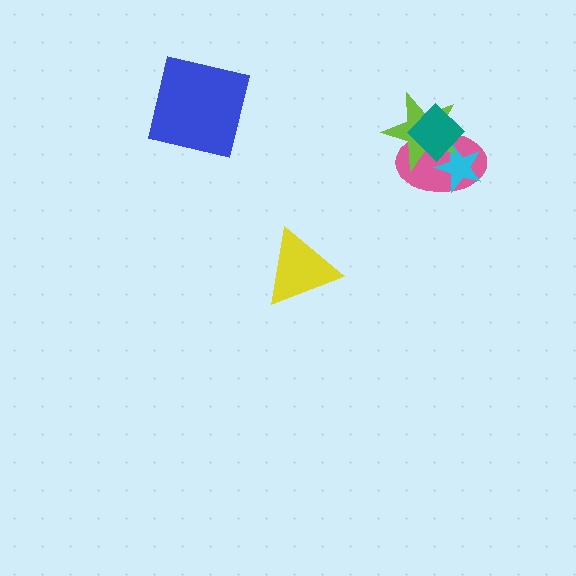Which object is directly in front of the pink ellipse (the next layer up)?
The cyan star is directly in front of the pink ellipse.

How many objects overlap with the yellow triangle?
0 objects overlap with the yellow triangle.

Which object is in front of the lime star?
The teal diamond is in front of the lime star.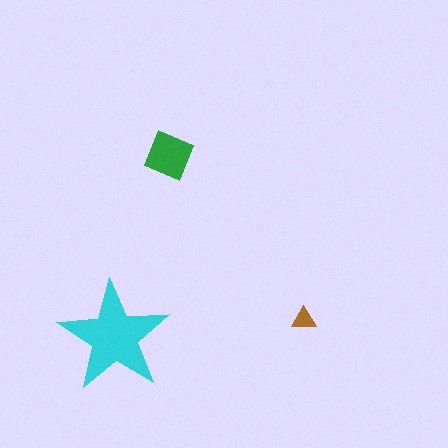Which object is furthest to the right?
The brown triangle is rightmost.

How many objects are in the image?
There are 3 objects in the image.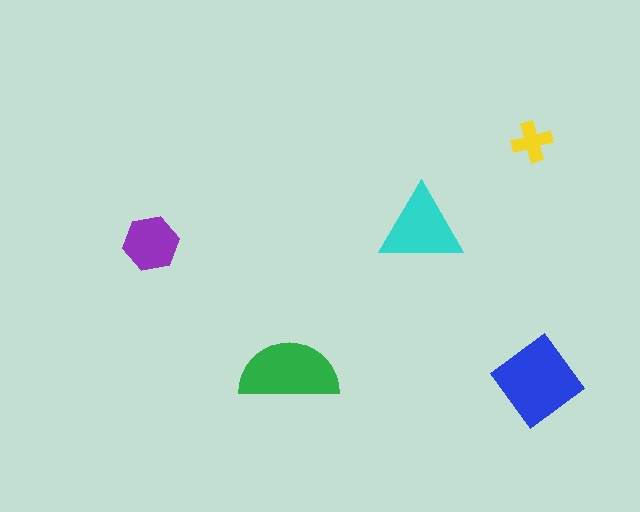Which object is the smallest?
The yellow cross.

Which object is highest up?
The yellow cross is topmost.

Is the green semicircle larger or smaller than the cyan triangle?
Larger.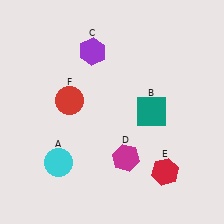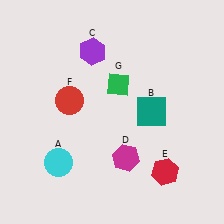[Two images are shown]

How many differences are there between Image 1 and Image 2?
There is 1 difference between the two images.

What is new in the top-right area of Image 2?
A green diamond (G) was added in the top-right area of Image 2.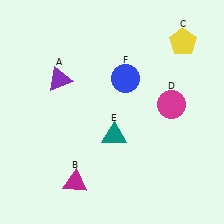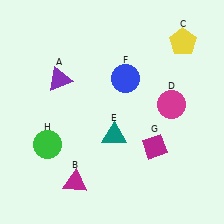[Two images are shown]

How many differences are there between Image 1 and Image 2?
There are 2 differences between the two images.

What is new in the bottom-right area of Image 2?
A magenta diamond (G) was added in the bottom-right area of Image 2.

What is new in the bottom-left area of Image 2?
A green circle (H) was added in the bottom-left area of Image 2.